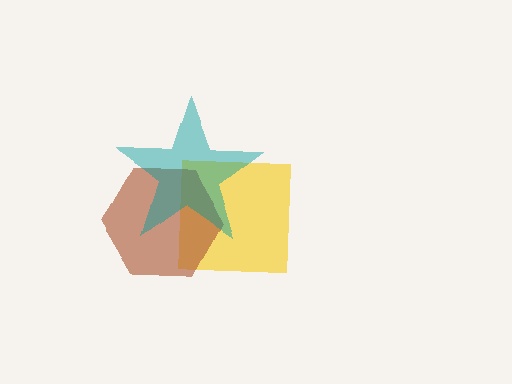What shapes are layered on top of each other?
The layered shapes are: a yellow square, a brown hexagon, a teal star.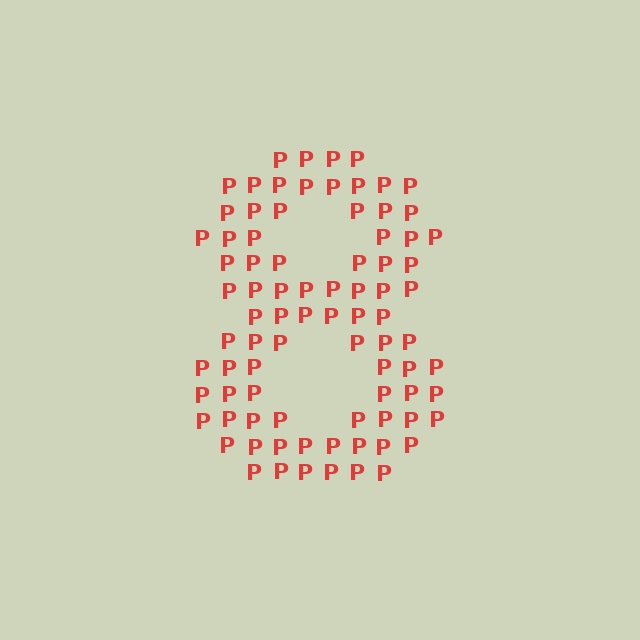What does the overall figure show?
The overall figure shows the digit 8.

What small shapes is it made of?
It is made of small letter P's.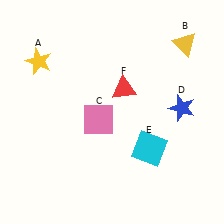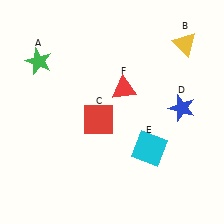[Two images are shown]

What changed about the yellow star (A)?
In Image 1, A is yellow. In Image 2, it changed to green.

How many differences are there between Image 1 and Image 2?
There are 2 differences between the two images.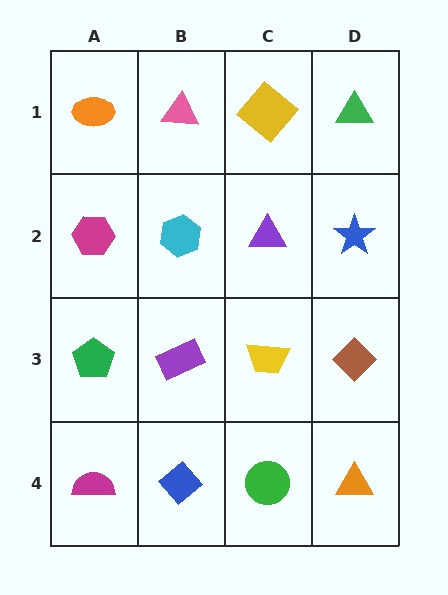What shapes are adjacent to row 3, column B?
A cyan hexagon (row 2, column B), a blue diamond (row 4, column B), a green pentagon (row 3, column A), a yellow trapezoid (row 3, column C).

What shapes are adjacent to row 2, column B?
A pink triangle (row 1, column B), a purple rectangle (row 3, column B), a magenta hexagon (row 2, column A), a purple triangle (row 2, column C).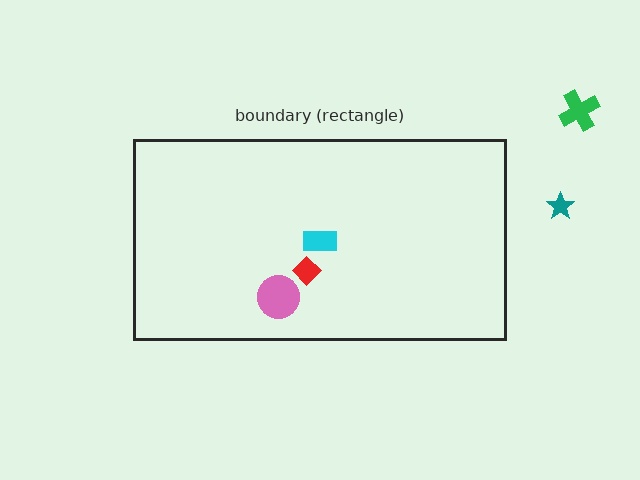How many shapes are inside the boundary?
3 inside, 2 outside.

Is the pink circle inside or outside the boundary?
Inside.